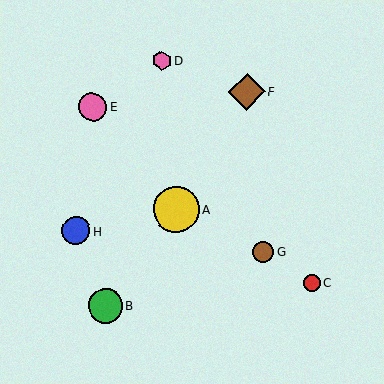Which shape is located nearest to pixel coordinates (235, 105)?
The brown diamond (labeled F) at (247, 92) is nearest to that location.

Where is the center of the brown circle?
The center of the brown circle is at (264, 252).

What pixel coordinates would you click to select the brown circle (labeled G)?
Click at (264, 252) to select the brown circle G.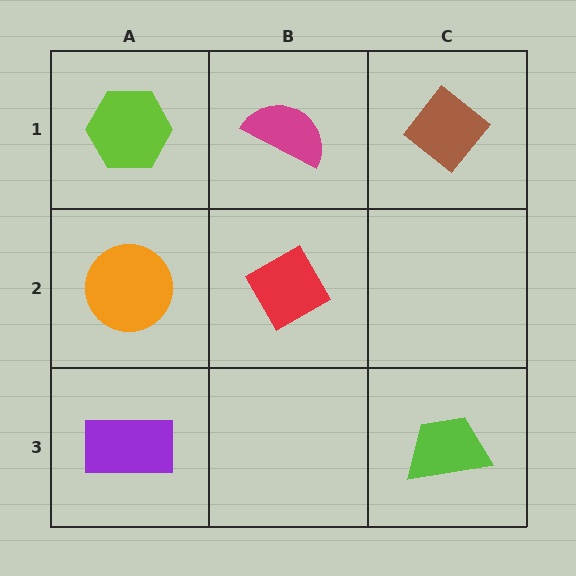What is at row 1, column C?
A brown diamond.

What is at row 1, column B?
A magenta semicircle.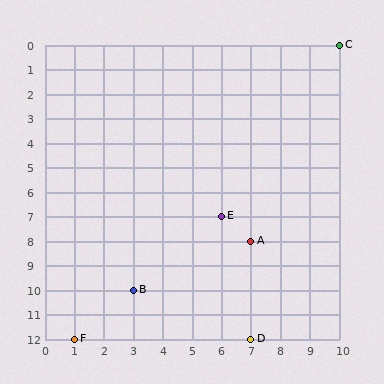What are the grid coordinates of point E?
Point E is at grid coordinates (6, 7).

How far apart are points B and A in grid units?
Points B and A are 4 columns and 2 rows apart (about 4.5 grid units diagonally).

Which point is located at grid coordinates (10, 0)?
Point C is at (10, 0).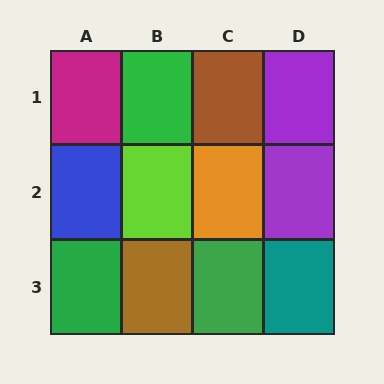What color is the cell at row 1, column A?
Magenta.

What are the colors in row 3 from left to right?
Green, brown, green, teal.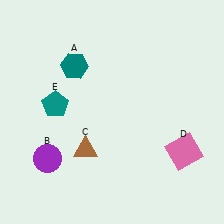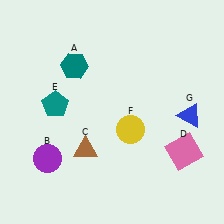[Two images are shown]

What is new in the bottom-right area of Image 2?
A blue triangle (G) was added in the bottom-right area of Image 2.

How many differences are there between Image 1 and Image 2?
There are 2 differences between the two images.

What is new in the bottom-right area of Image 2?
A yellow circle (F) was added in the bottom-right area of Image 2.